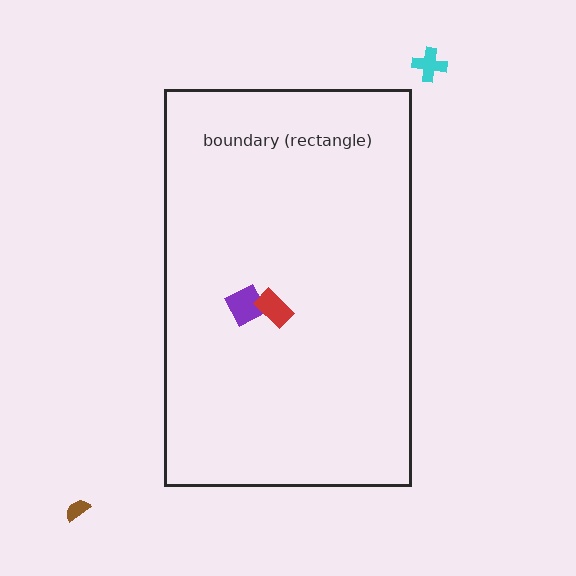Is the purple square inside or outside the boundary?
Inside.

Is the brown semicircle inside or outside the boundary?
Outside.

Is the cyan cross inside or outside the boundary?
Outside.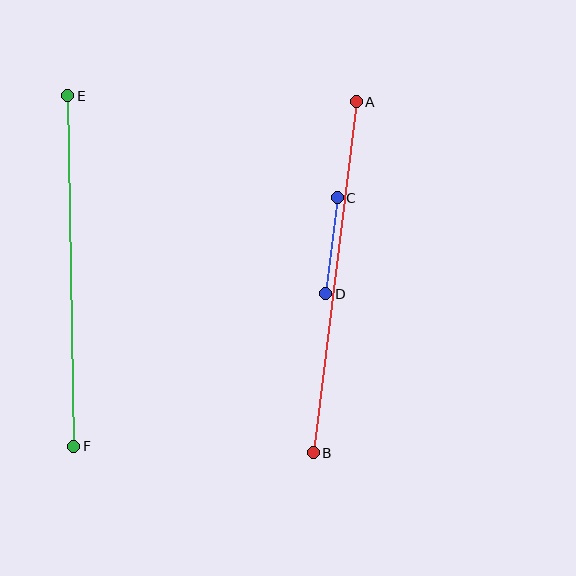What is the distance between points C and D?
The distance is approximately 97 pixels.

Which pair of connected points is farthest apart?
Points A and B are farthest apart.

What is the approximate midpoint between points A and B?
The midpoint is at approximately (335, 277) pixels.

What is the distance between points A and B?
The distance is approximately 354 pixels.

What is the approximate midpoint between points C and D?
The midpoint is at approximately (331, 246) pixels.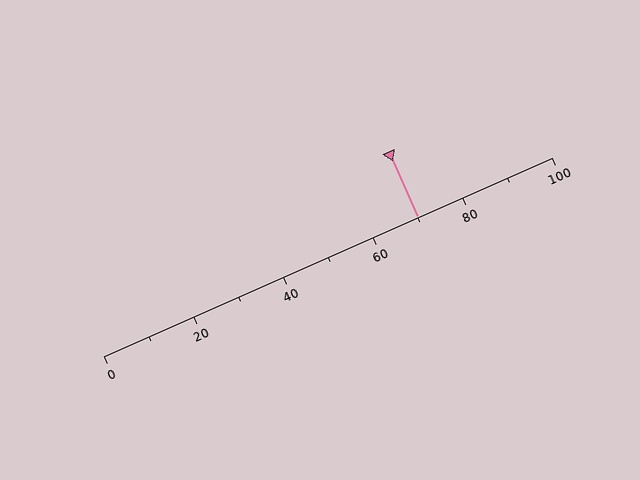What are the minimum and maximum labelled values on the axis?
The axis runs from 0 to 100.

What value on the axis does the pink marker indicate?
The marker indicates approximately 70.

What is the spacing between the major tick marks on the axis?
The major ticks are spaced 20 apart.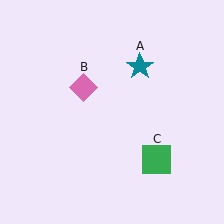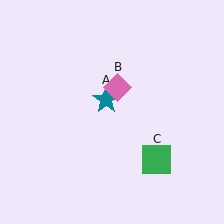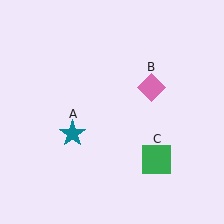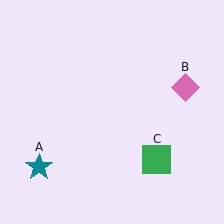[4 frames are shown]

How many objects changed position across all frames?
2 objects changed position: teal star (object A), pink diamond (object B).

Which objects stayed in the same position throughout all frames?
Green square (object C) remained stationary.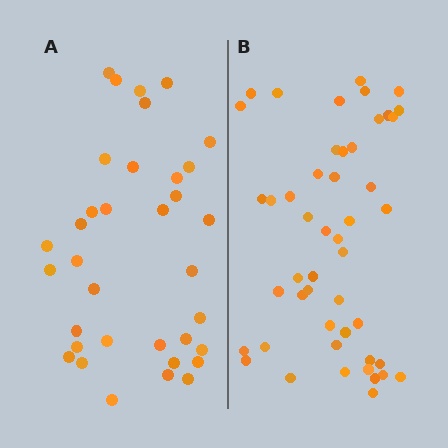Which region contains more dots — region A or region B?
Region B (the right region) has more dots.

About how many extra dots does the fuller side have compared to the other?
Region B has approximately 15 more dots than region A.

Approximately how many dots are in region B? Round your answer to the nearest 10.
About 50 dots. (The exact count is 48, which rounds to 50.)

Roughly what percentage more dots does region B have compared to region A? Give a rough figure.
About 35% more.